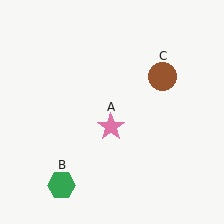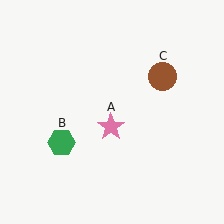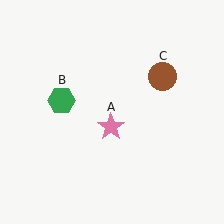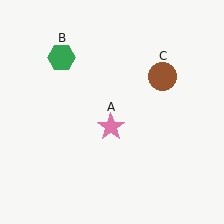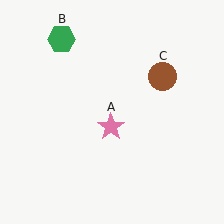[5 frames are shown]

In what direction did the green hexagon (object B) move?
The green hexagon (object B) moved up.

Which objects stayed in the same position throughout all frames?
Pink star (object A) and brown circle (object C) remained stationary.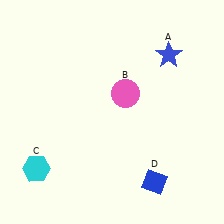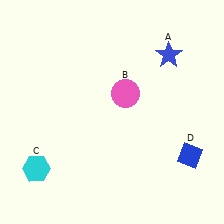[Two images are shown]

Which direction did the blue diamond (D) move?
The blue diamond (D) moved right.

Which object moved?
The blue diamond (D) moved right.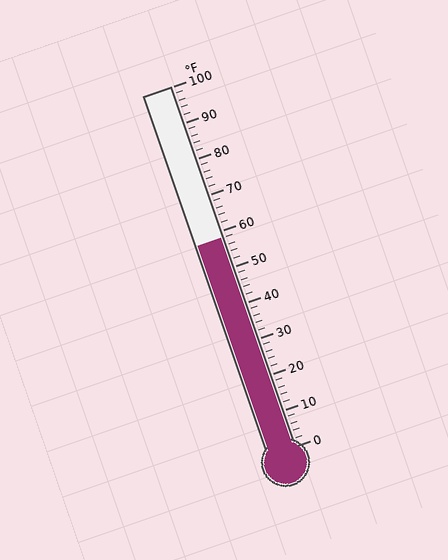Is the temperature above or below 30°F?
The temperature is above 30°F.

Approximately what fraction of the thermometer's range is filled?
The thermometer is filled to approximately 60% of its range.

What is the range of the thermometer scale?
The thermometer scale ranges from 0°F to 100°F.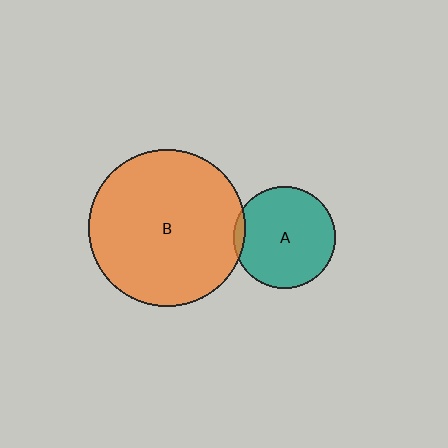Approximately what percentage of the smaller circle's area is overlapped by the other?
Approximately 5%.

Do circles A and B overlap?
Yes.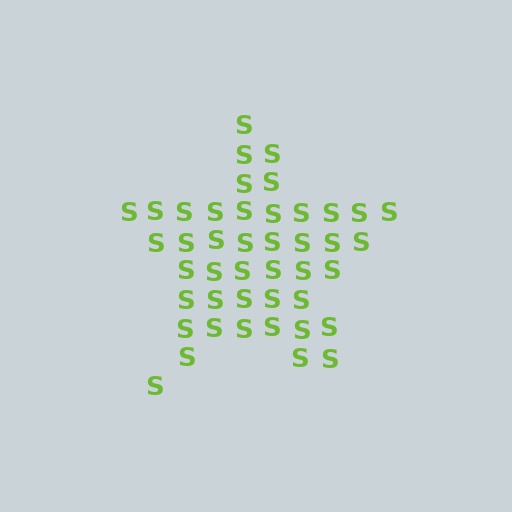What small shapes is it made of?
It is made of small letter S's.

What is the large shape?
The large shape is a star.